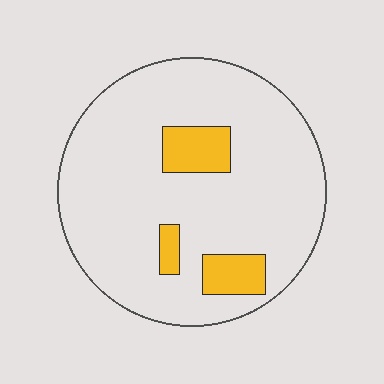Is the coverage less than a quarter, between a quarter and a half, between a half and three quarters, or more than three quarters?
Less than a quarter.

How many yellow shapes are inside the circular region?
3.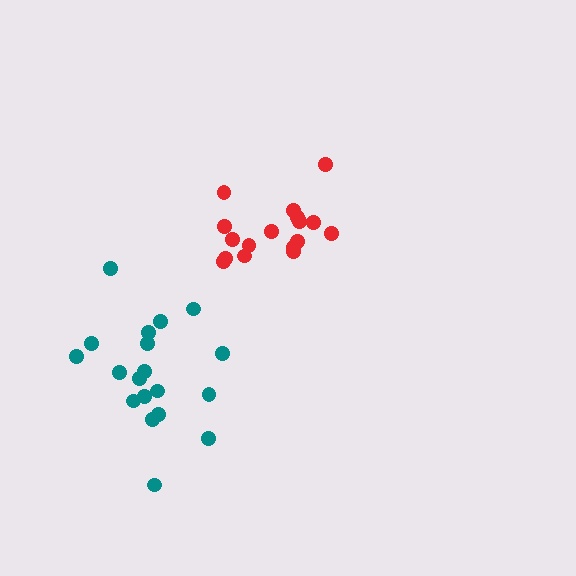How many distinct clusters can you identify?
There are 2 distinct clusters.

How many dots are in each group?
Group 1: 19 dots, Group 2: 17 dots (36 total).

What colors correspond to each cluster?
The clusters are colored: teal, red.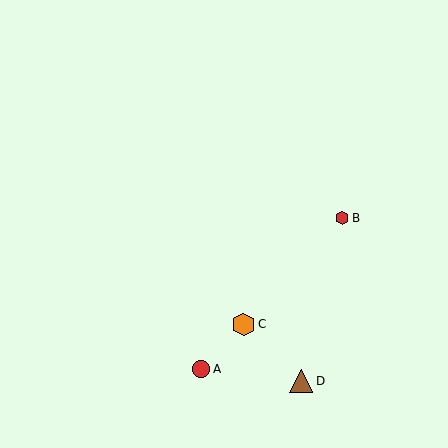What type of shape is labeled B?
Shape B is a red hexagon.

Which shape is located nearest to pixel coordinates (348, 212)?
The red hexagon (labeled B) at (342, 218) is nearest to that location.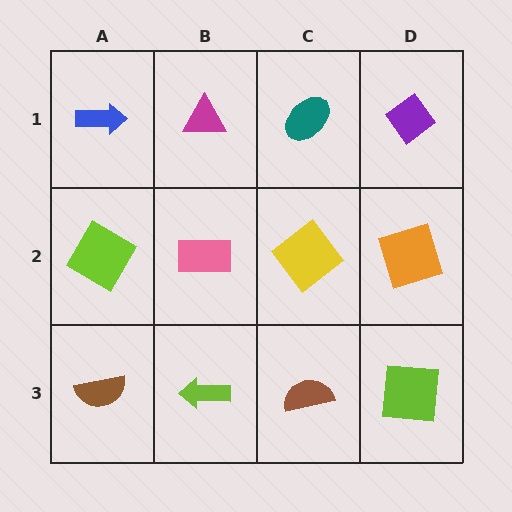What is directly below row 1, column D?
An orange square.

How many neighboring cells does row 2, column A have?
3.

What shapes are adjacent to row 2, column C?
A teal ellipse (row 1, column C), a brown semicircle (row 3, column C), a pink rectangle (row 2, column B), an orange square (row 2, column D).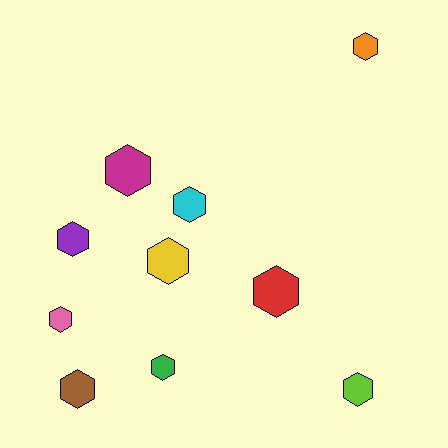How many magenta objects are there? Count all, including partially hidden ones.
There is 1 magenta object.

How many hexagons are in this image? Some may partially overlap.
There are 10 hexagons.